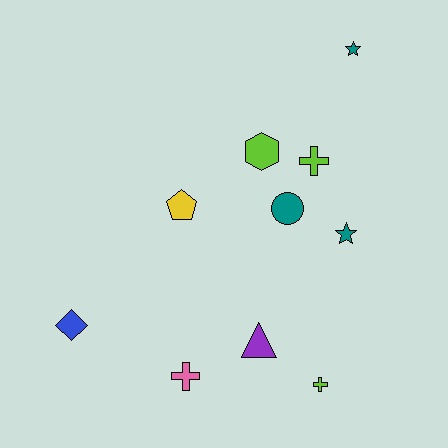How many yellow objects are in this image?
There is 1 yellow object.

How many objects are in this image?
There are 10 objects.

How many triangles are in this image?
There is 1 triangle.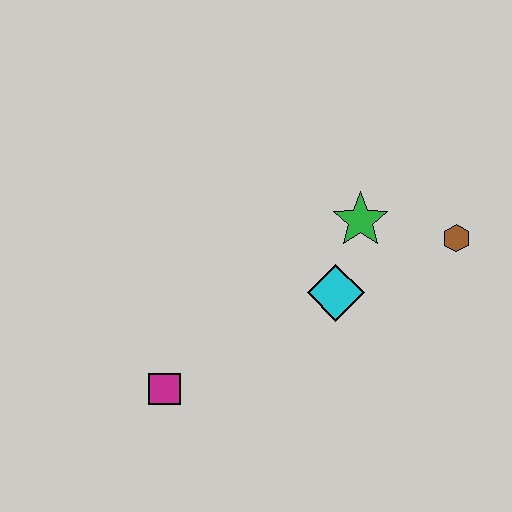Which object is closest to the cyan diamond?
The green star is closest to the cyan diamond.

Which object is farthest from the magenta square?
The brown hexagon is farthest from the magenta square.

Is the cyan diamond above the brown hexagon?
No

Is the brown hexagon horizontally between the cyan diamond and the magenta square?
No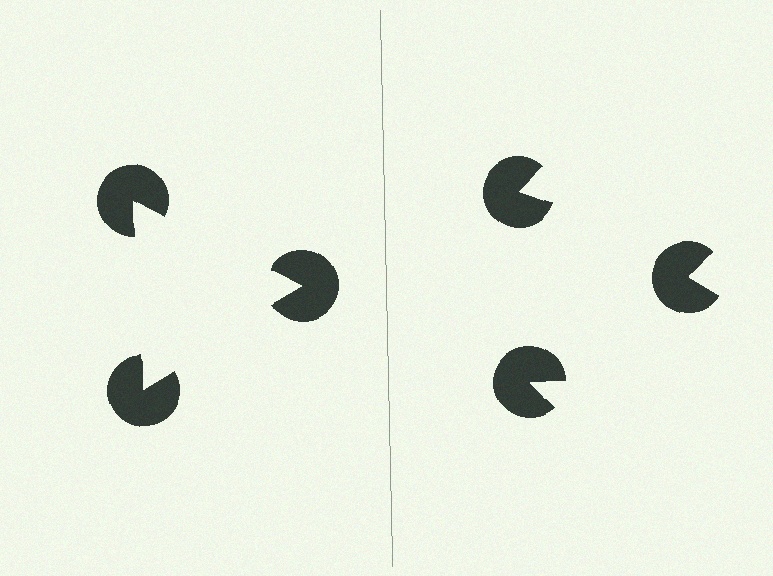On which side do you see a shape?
An illusory triangle appears on the left side. On the right side the wedge cuts are rotated, so no coherent shape forms.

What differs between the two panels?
The pac-man discs are positioned identically on both sides; only the wedge orientations differ. On the left they align to a triangle; on the right they are misaligned.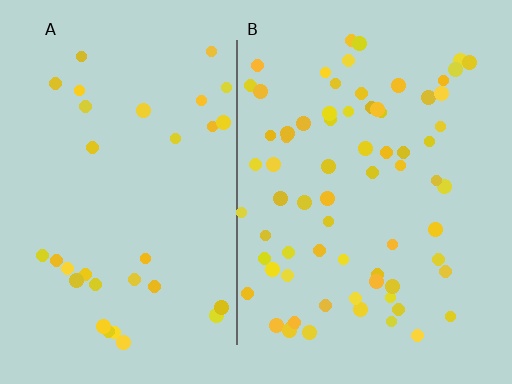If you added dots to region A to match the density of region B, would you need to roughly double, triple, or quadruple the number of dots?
Approximately double.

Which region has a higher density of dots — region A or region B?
B (the right).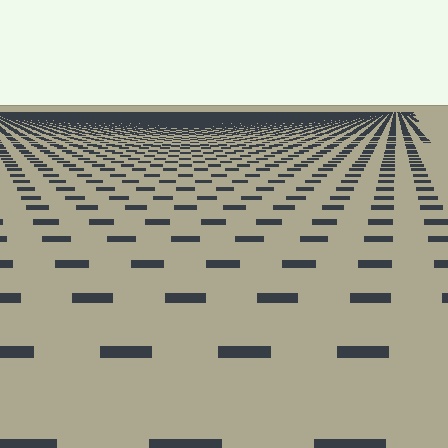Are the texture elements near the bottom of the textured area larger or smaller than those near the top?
Larger. Near the bottom, elements are closer to the viewer and appear at a bigger on-screen size.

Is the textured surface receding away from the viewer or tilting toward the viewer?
The surface is receding away from the viewer. Texture elements get smaller and denser toward the top.